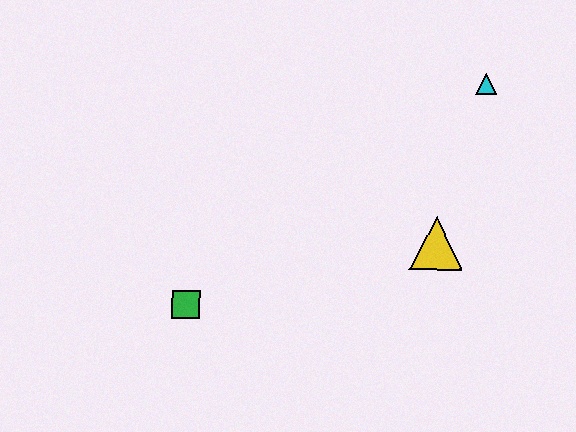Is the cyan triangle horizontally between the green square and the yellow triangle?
No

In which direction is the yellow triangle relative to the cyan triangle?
The yellow triangle is below the cyan triangle.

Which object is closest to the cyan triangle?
The yellow triangle is closest to the cyan triangle.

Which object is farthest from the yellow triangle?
The green square is farthest from the yellow triangle.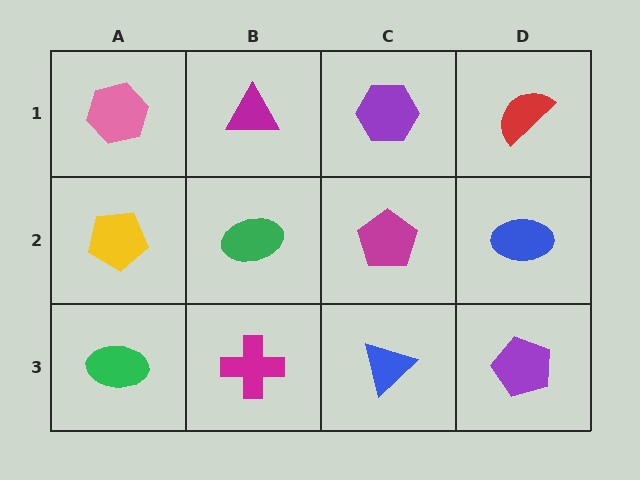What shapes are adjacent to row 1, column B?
A green ellipse (row 2, column B), a pink hexagon (row 1, column A), a purple hexagon (row 1, column C).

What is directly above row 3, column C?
A magenta pentagon.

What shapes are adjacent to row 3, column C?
A magenta pentagon (row 2, column C), a magenta cross (row 3, column B), a purple pentagon (row 3, column D).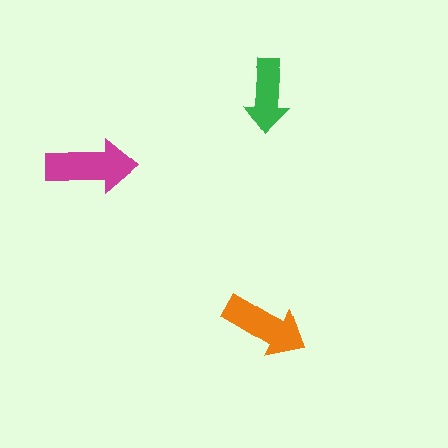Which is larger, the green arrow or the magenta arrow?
The magenta one.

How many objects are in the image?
There are 3 objects in the image.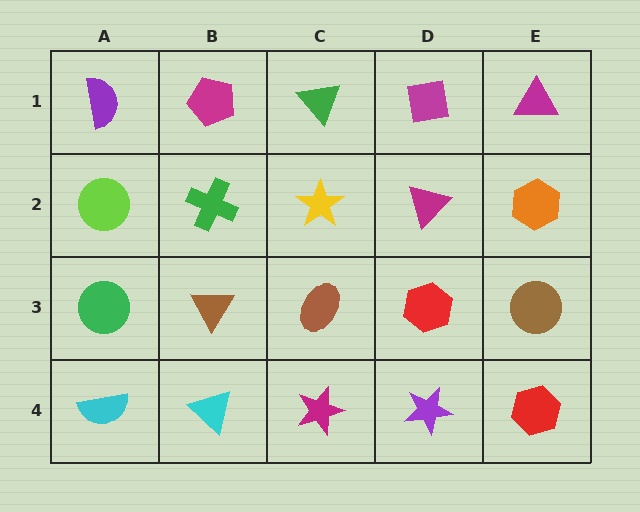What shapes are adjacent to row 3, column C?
A yellow star (row 2, column C), a magenta star (row 4, column C), a brown triangle (row 3, column B), a red hexagon (row 3, column D).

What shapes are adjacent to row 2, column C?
A green triangle (row 1, column C), a brown ellipse (row 3, column C), a green cross (row 2, column B), a magenta triangle (row 2, column D).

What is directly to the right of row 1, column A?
A magenta pentagon.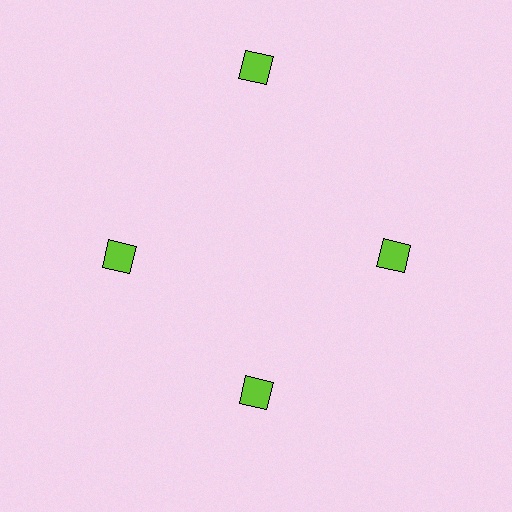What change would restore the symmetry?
The symmetry would be restored by moving it inward, back onto the ring so that all 4 diamonds sit at equal angles and equal distance from the center.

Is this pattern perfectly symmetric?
No. The 4 lime diamonds are arranged in a ring, but one element near the 12 o'clock position is pushed outward from the center, breaking the 4-fold rotational symmetry.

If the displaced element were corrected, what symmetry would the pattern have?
It would have 4-fold rotational symmetry — the pattern would map onto itself every 90 degrees.